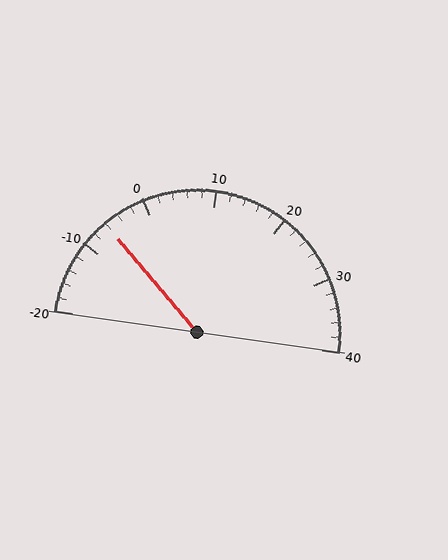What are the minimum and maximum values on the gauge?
The gauge ranges from -20 to 40.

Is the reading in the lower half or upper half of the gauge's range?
The reading is in the lower half of the range (-20 to 40).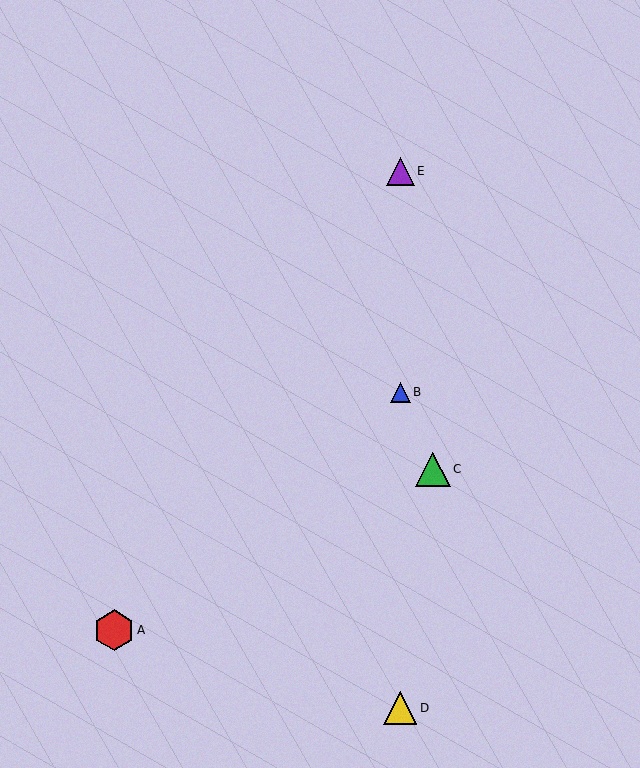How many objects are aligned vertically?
3 objects (B, D, E) are aligned vertically.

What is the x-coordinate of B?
Object B is at x≈400.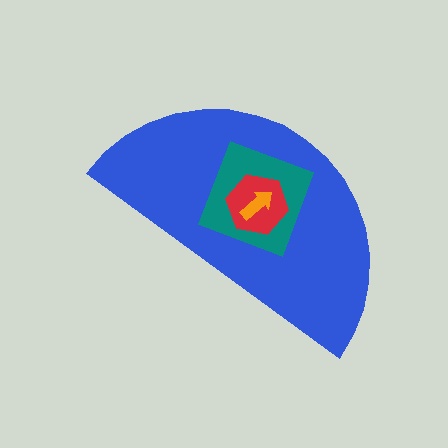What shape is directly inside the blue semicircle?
The teal diamond.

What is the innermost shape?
The orange arrow.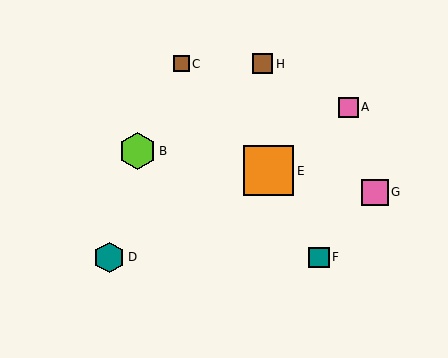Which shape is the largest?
The orange square (labeled E) is the largest.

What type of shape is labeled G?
Shape G is a pink square.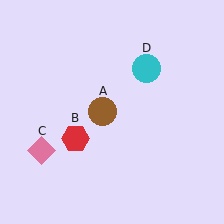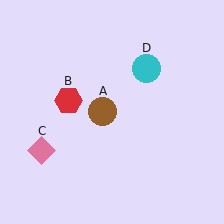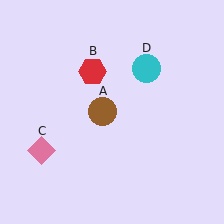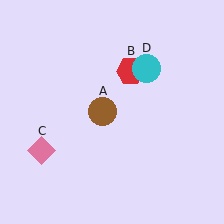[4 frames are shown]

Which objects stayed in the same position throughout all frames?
Brown circle (object A) and pink diamond (object C) and cyan circle (object D) remained stationary.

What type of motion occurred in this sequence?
The red hexagon (object B) rotated clockwise around the center of the scene.